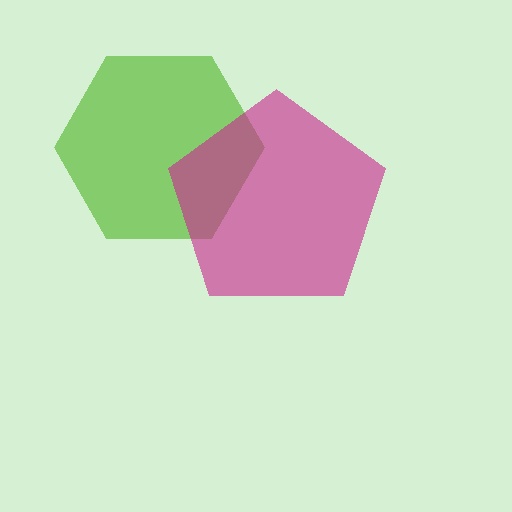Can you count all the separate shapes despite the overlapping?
Yes, there are 2 separate shapes.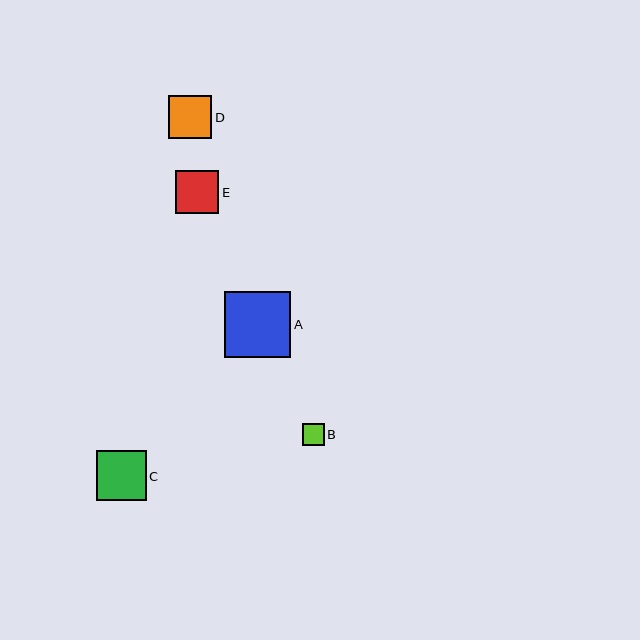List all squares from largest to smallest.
From largest to smallest: A, C, D, E, B.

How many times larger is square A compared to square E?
Square A is approximately 1.5 times the size of square E.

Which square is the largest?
Square A is the largest with a size of approximately 66 pixels.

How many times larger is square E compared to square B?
Square E is approximately 1.9 times the size of square B.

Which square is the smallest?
Square B is the smallest with a size of approximately 22 pixels.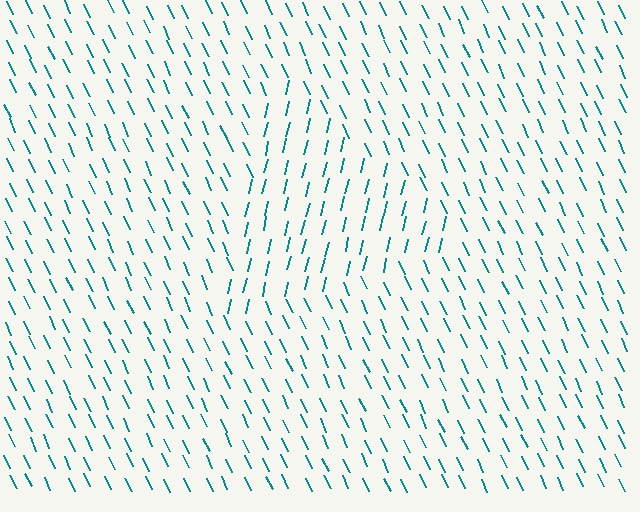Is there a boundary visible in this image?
Yes, there is a texture boundary formed by a change in line orientation.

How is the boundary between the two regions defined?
The boundary is defined purely by a change in line orientation (approximately 38 degrees difference). All lines are the same color and thickness.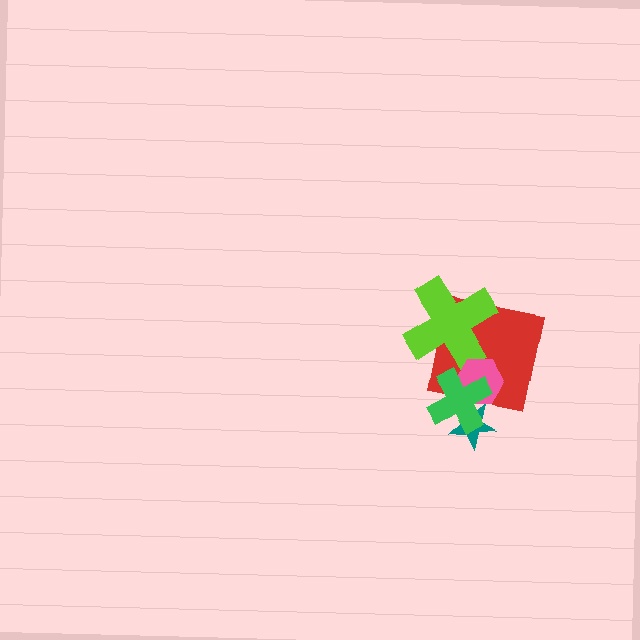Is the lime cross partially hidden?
Yes, it is partially covered by another shape.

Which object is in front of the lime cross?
The pink hexagon is in front of the lime cross.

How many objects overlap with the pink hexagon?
4 objects overlap with the pink hexagon.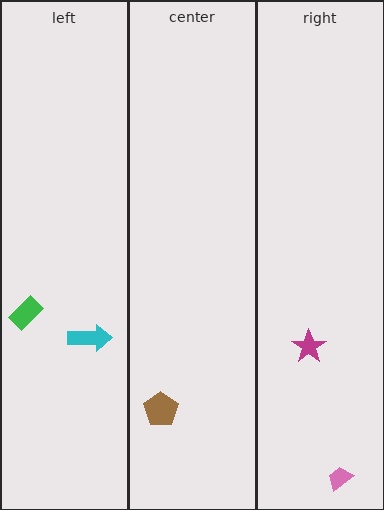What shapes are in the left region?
The green rectangle, the cyan arrow.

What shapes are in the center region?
The brown pentagon.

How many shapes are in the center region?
1.